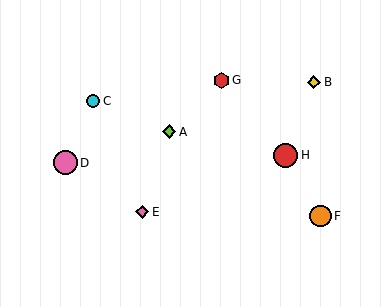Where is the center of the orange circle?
The center of the orange circle is at (320, 216).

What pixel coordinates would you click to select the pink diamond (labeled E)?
Click at (142, 212) to select the pink diamond E.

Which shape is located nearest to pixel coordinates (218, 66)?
The red hexagon (labeled G) at (221, 80) is nearest to that location.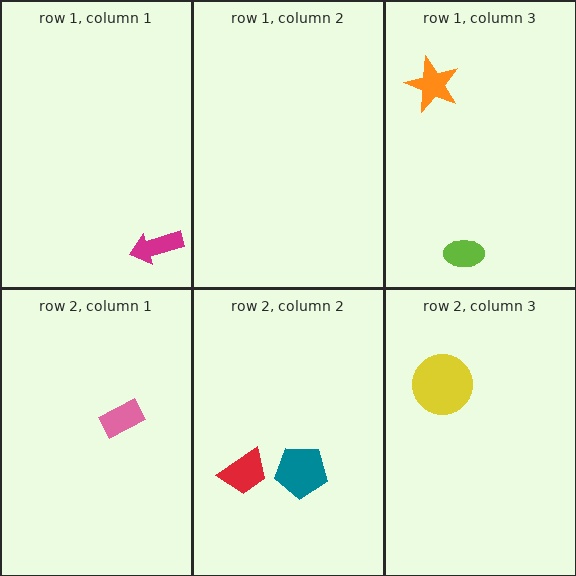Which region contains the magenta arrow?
The row 1, column 1 region.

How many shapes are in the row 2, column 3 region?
1.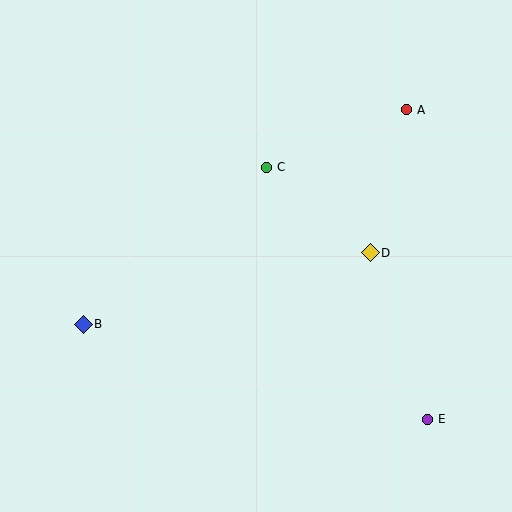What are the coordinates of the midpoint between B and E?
The midpoint between B and E is at (255, 372).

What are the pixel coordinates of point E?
Point E is at (427, 420).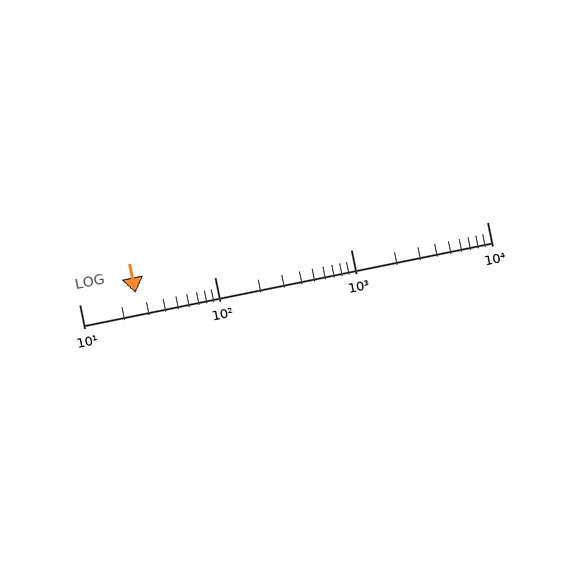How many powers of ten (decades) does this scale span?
The scale spans 3 decades, from 10 to 10000.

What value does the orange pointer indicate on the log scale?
The pointer indicates approximately 26.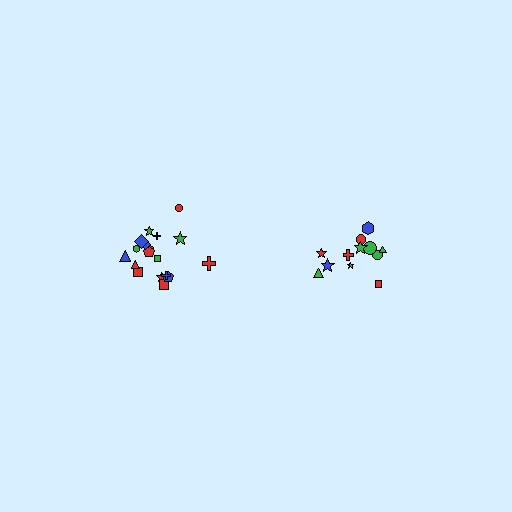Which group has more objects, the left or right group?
The left group.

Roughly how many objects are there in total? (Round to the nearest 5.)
Roughly 30 objects in total.